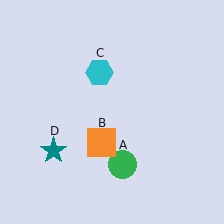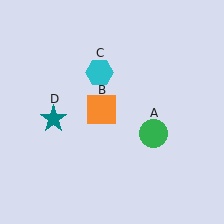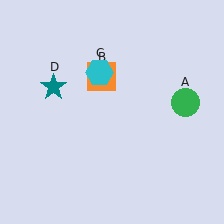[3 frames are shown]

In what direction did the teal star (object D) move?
The teal star (object D) moved up.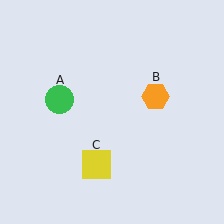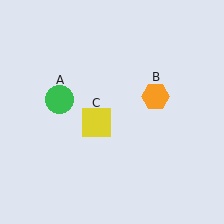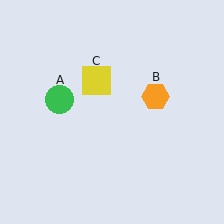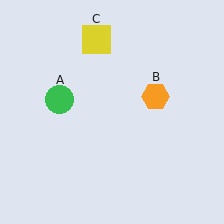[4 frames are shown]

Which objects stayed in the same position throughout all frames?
Green circle (object A) and orange hexagon (object B) remained stationary.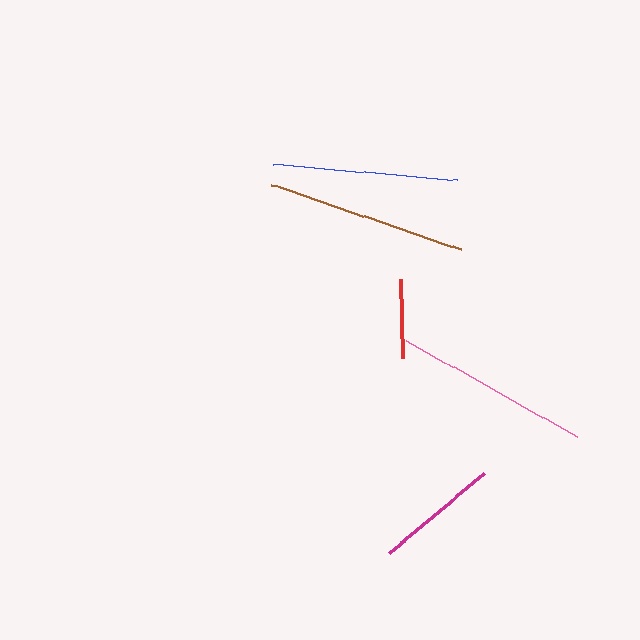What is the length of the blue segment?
The blue segment is approximately 185 pixels long.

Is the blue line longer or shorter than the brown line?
The brown line is longer than the blue line.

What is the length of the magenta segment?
The magenta segment is approximately 125 pixels long.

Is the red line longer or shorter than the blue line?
The blue line is longer than the red line.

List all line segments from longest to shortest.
From longest to shortest: brown, pink, blue, magenta, red.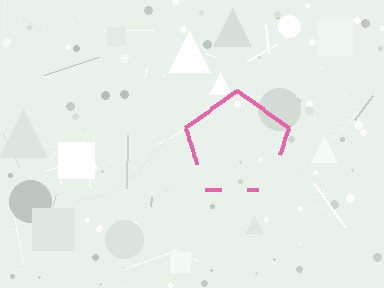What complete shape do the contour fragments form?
The contour fragments form a pentagon.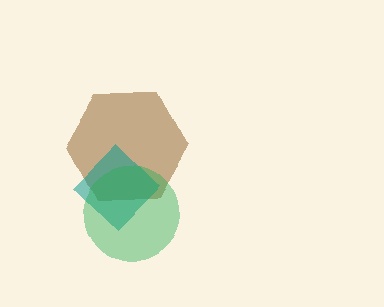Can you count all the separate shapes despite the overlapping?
Yes, there are 3 separate shapes.